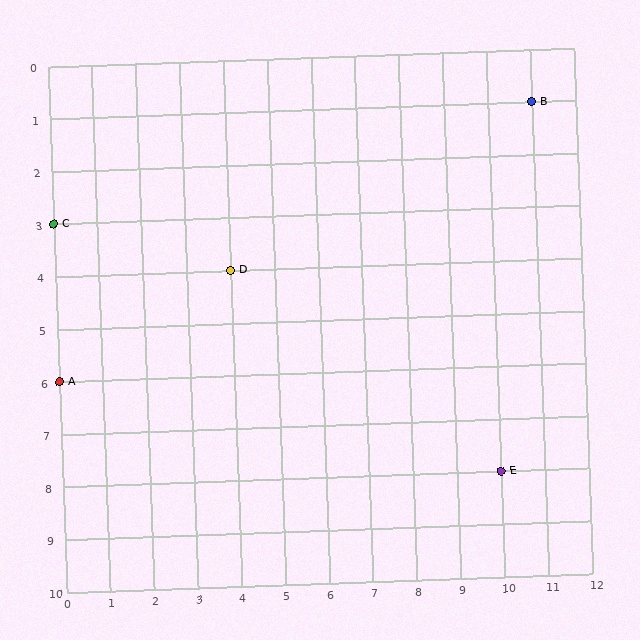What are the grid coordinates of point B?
Point B is at grid coordinates (11, 1).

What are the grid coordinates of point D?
Point D is at grid coordinates (4, 4).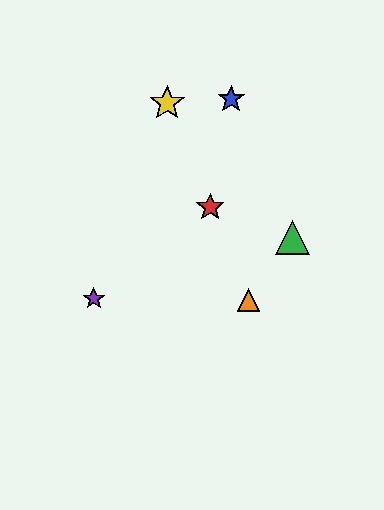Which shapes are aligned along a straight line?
The red star, the yellow star, the orange triangle are aligned along a straight line.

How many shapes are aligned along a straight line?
3 shapes (the red star, the yellow star, the orange triangle) are aligned along a straight line.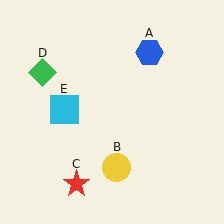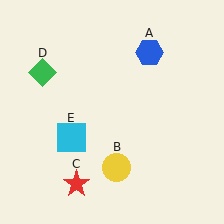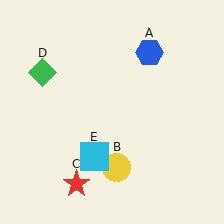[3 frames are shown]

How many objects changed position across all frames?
1 object changed position: cyan square (object E).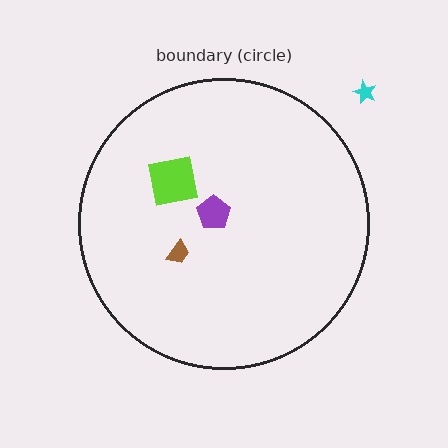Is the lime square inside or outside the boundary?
Inside.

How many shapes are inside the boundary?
3 inside, 1 outside.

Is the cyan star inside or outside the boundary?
Outside.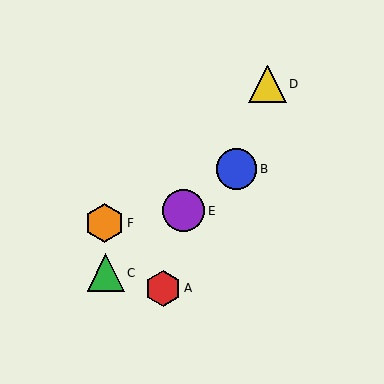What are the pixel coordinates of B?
Object B is at (236, 169).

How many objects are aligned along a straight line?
3 objects (B, C, E) are aligned along a straight line.